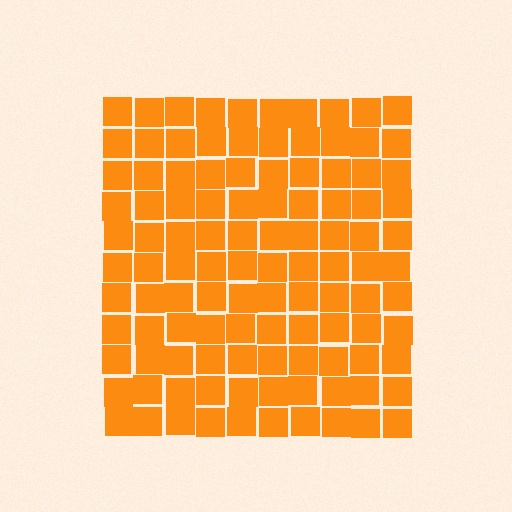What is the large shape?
The large shape is a square.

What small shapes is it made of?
It is made of small squares.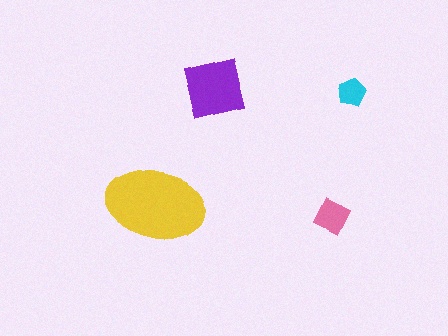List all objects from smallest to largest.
The cyan pentagon, the pink diamond, the purple square, the yellow ellipse.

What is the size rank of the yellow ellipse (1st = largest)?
1st.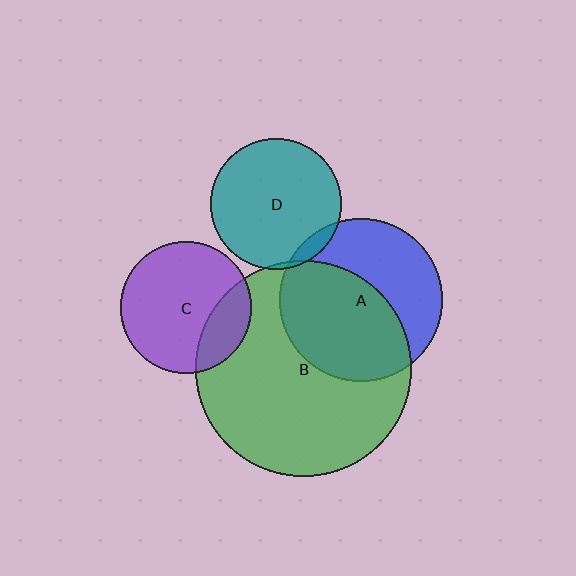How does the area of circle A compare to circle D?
Approximately 1.5 times.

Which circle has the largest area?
Circle B (green).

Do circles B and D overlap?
Yes.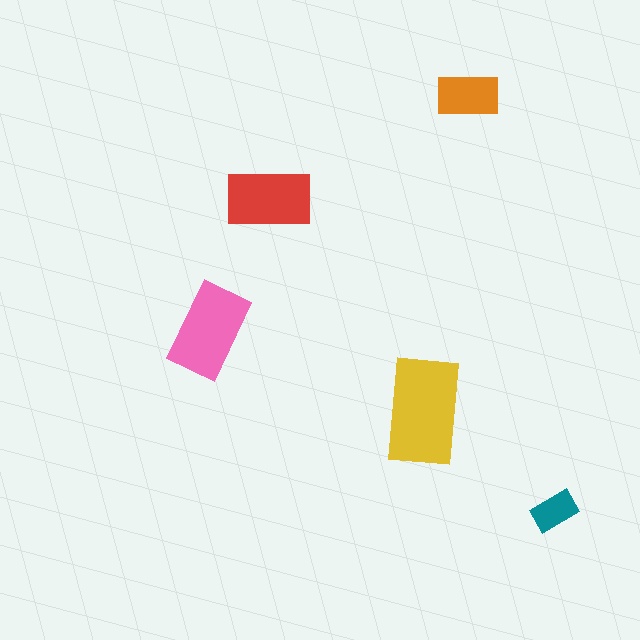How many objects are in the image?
There are 5 objects in the image.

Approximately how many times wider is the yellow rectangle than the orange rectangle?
About 1.5 times wider.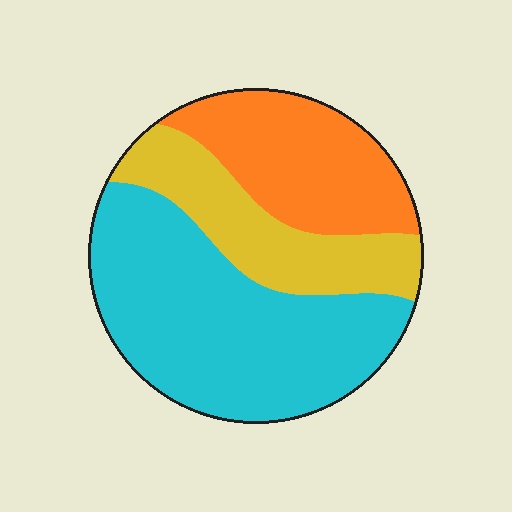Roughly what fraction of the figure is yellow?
Yellow takes up about one quarter (1/4) of the figure.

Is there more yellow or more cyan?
Cyan.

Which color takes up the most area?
Cyan, at roughly 50%.